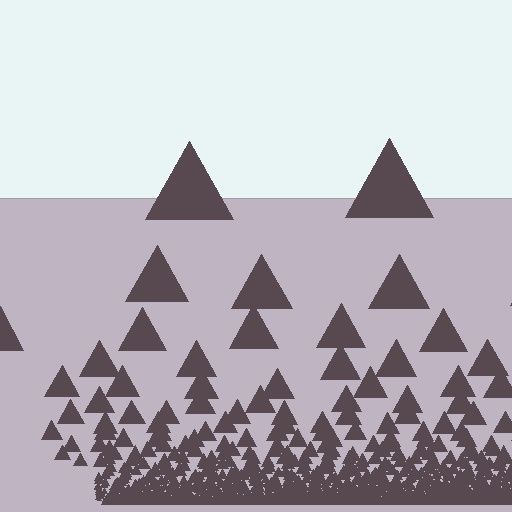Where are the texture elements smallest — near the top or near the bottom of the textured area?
Near the bottom.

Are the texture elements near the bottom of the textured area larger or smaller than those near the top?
Smaller. The gradient is inverted — elements near the bottom are smaller and denser.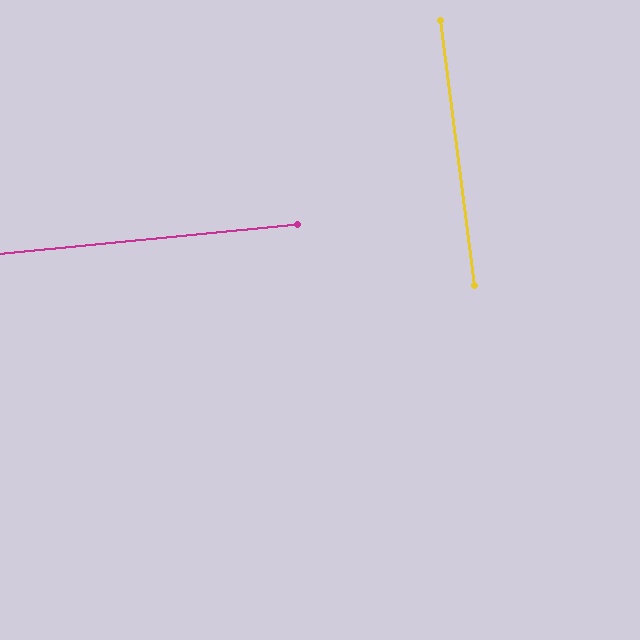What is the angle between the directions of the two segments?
Approximately 88 degrees.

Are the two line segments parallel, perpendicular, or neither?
Perpendicular — they meet at approximately 88°.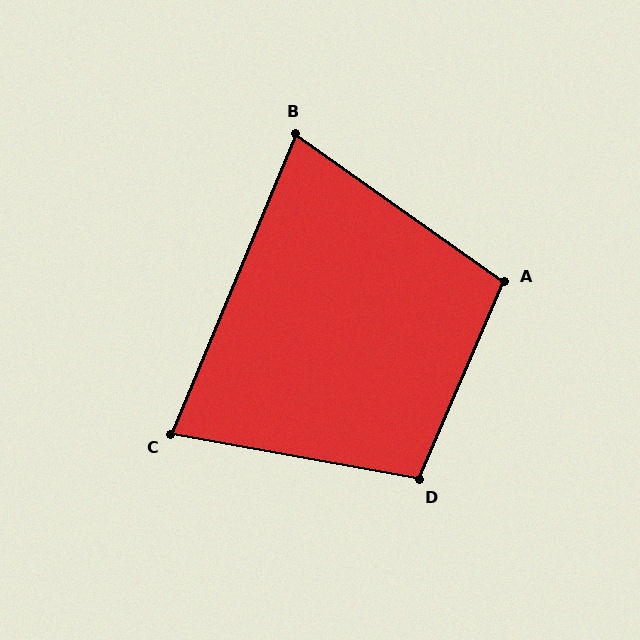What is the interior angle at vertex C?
Approximately 78 degrees (acute).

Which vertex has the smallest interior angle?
B, at approximately 77 degrees.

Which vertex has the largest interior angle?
D, at approximately 103 degrees.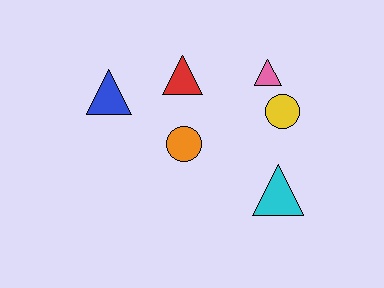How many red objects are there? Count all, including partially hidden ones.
There is 1 red object.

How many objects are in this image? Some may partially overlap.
There are 6 objects.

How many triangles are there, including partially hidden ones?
There are 4 triangles.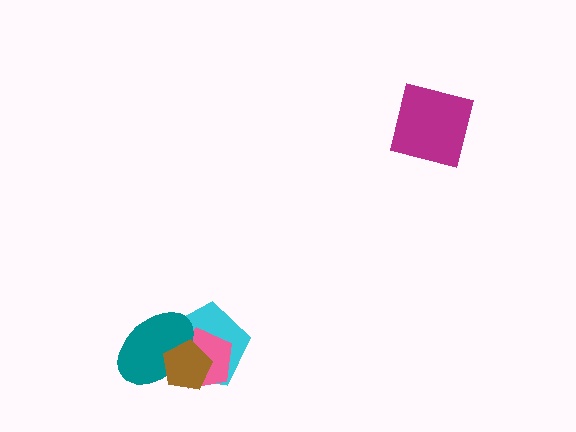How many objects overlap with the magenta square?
0 objects overlap with the magenta square.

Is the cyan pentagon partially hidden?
Yes, it is partially covered by another shape.